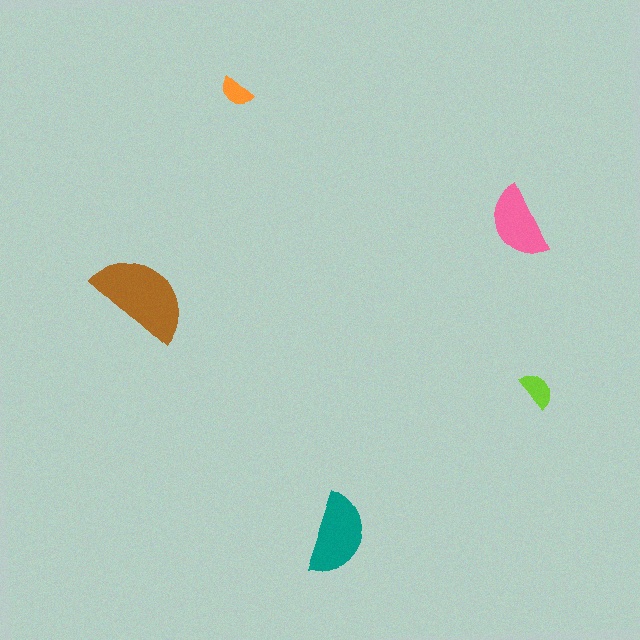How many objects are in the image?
There are 5 objects in the image.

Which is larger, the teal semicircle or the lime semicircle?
The teal one.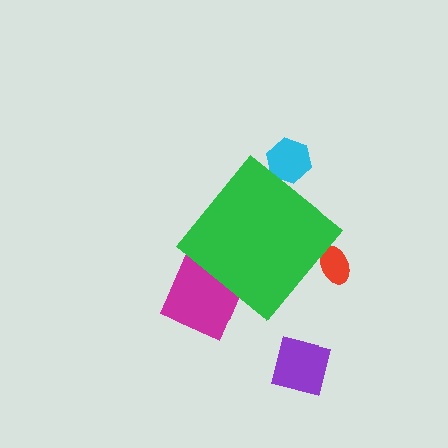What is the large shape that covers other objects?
A green diamond.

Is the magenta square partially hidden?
Yes, the magenta square is partially hidden behind the green diamond.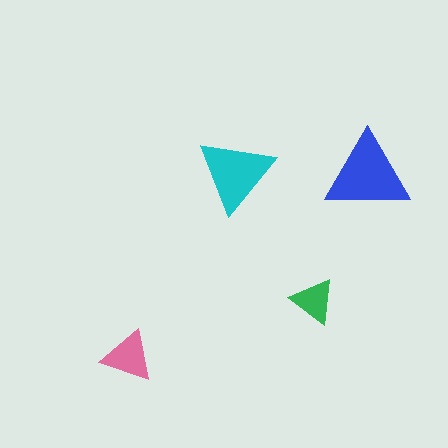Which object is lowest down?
The pink triangle is bottommost.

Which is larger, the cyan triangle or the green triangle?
The cyan one.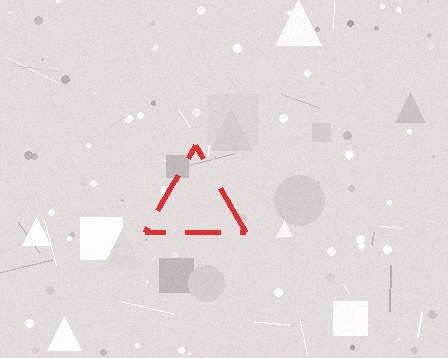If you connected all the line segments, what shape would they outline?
They would outline a triangle.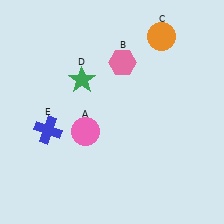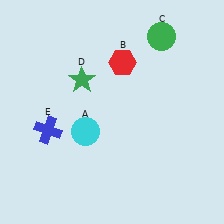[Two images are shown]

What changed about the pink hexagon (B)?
In Image 1, B is pink. In Image 2, it changed to red.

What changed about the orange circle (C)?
In Image 1, C is orange. In Image 2, it changed to green.